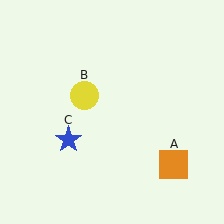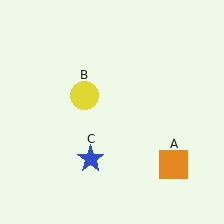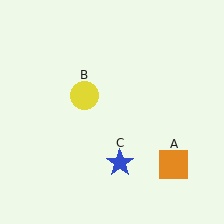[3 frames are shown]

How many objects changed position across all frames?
1 object changed position: blue star (object C).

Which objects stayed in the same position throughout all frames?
Orange square (object A) and yellow circle (object B) remained stationary.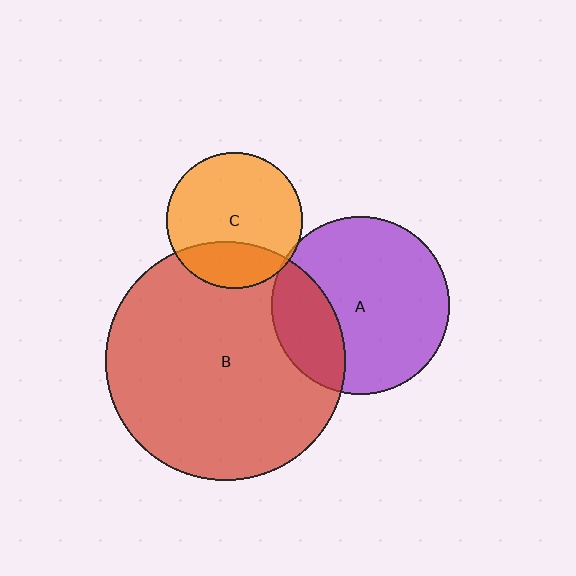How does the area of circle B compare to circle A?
Approximately 1.8 times.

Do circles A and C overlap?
Yes.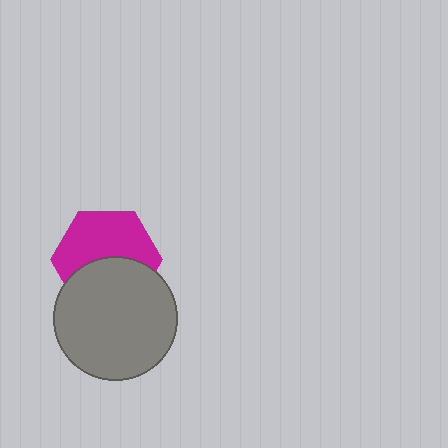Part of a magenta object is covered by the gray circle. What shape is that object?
It is a hexagon.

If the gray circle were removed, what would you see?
You would see the complete magenta hexagon.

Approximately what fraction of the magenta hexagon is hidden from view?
Roughly 45% of the magenta hexagon is hidden behind the gray circle.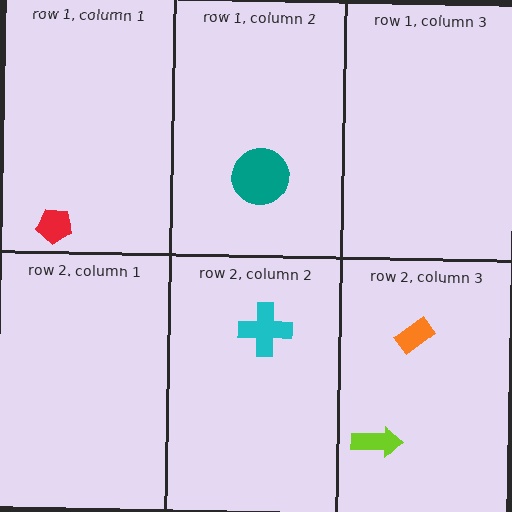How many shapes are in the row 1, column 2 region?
1.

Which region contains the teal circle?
The row 1, column 2 region.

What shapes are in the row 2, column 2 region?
The cyan cross.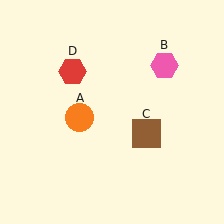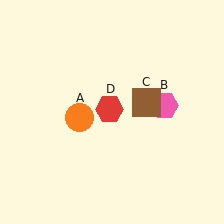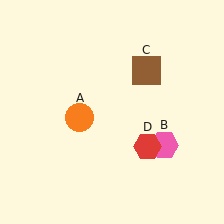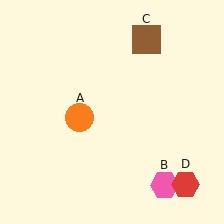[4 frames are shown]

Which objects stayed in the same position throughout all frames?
Orange circle (object A) remained stationary.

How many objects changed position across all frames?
3 objects changed position: pink hexagon (object B), brown square (object C), red hexagon (object D).